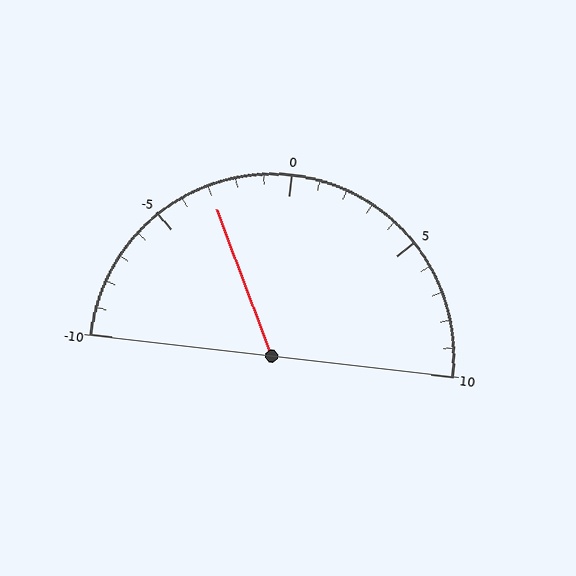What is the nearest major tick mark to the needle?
The nearest major tick mark is -5.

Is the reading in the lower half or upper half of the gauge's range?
The reading is in the lower half of the range (-10 to 10).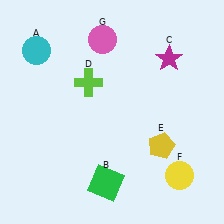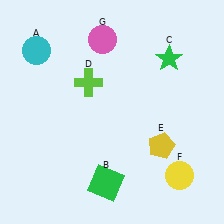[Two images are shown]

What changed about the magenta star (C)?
In Image 1, C is magenta. In Image 2, it changed to green.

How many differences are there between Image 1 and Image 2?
There is 1 difference between the two images.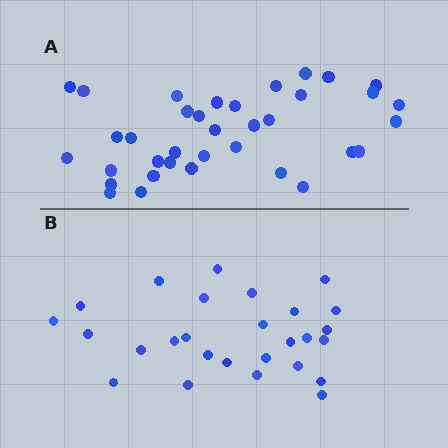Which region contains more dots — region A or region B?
Region A (the top region) has more dots.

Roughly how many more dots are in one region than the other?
Region A has roughly 8 or so more dots than region B.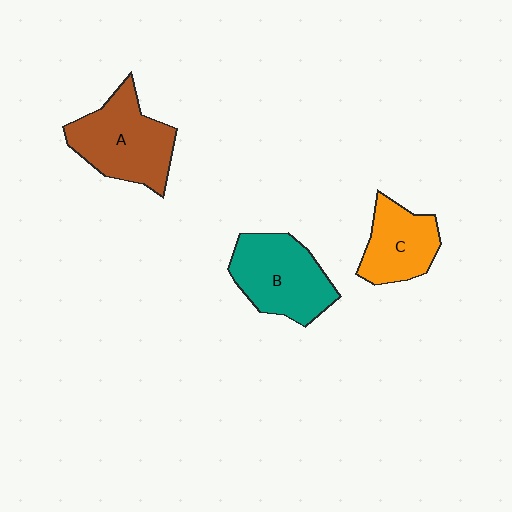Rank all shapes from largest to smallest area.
From largest to smallest: A (brown), B (teal), C (orange).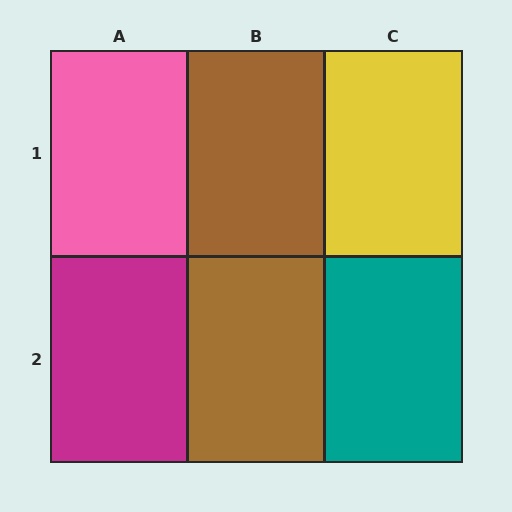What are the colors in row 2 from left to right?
Magenta, brown, teal.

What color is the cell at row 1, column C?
Yellow.